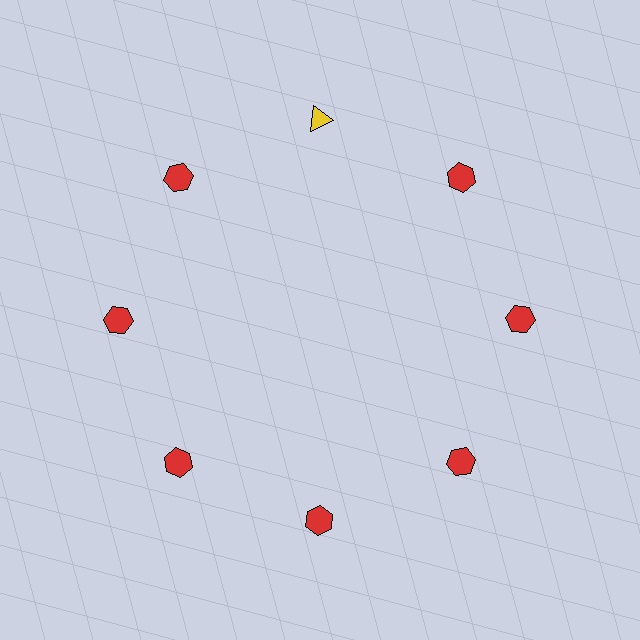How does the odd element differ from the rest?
It differs in both color (yellow instead of red) and shape (triangle instead of hexagon).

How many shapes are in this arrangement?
There are 8 shapes arranged in a ring pattern.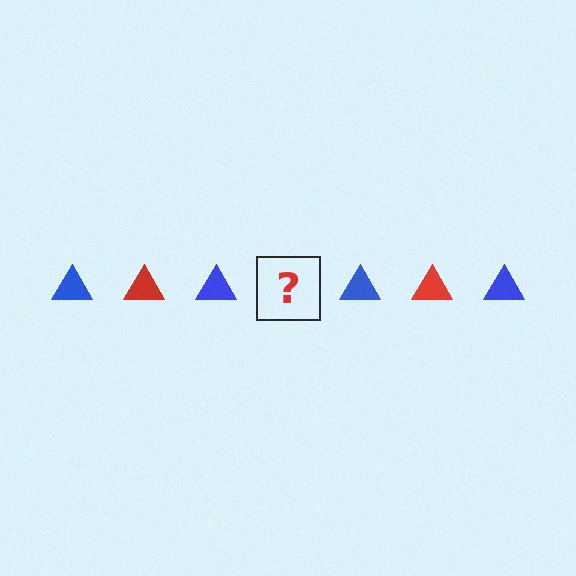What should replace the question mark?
The question mark should be replaced with a red triangle.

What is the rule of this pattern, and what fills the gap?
The rule is that the pattern cycles through blue, red triangles. The gap should be filled with a red triangle.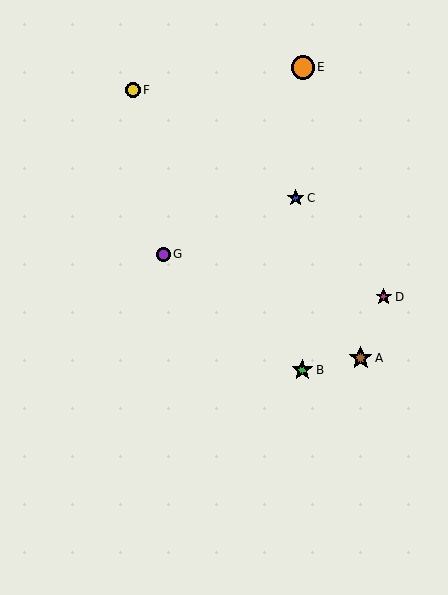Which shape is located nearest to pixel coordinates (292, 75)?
The orange circle (labeled E) at (303, 67) is nearest to that location.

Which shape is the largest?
The orange circle (labeled E) is the largest.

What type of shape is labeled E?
Shape E is an orange circle.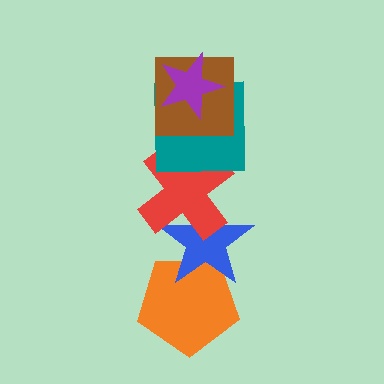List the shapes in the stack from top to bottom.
From top to bottom: the purple star, the brown square, the teal square, the red cross, the blue star, the orange pentagon.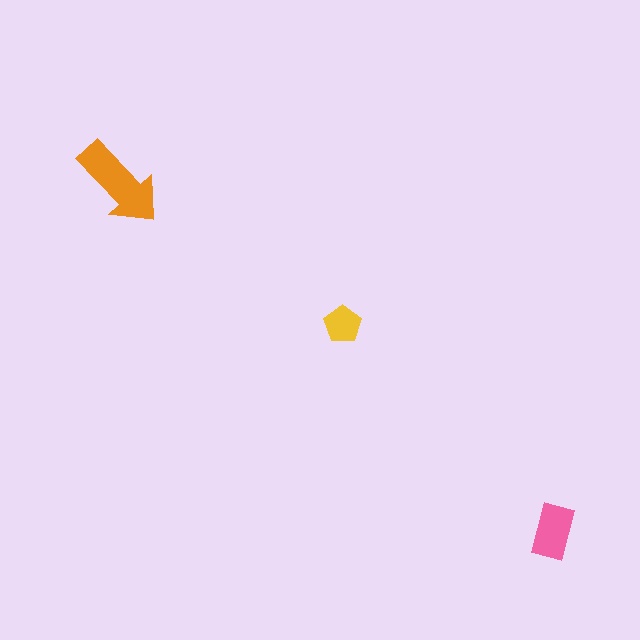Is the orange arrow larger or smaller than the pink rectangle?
Larger.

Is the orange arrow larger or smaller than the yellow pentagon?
Larger.